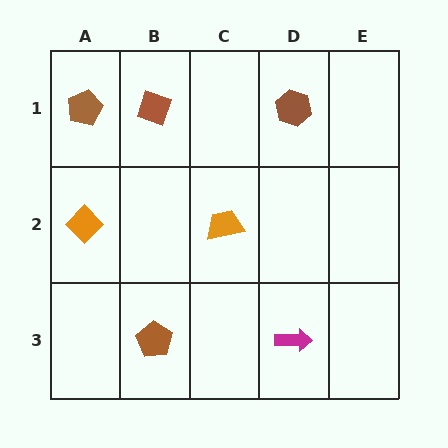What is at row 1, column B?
A brown diamond.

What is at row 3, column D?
A magenta arrow.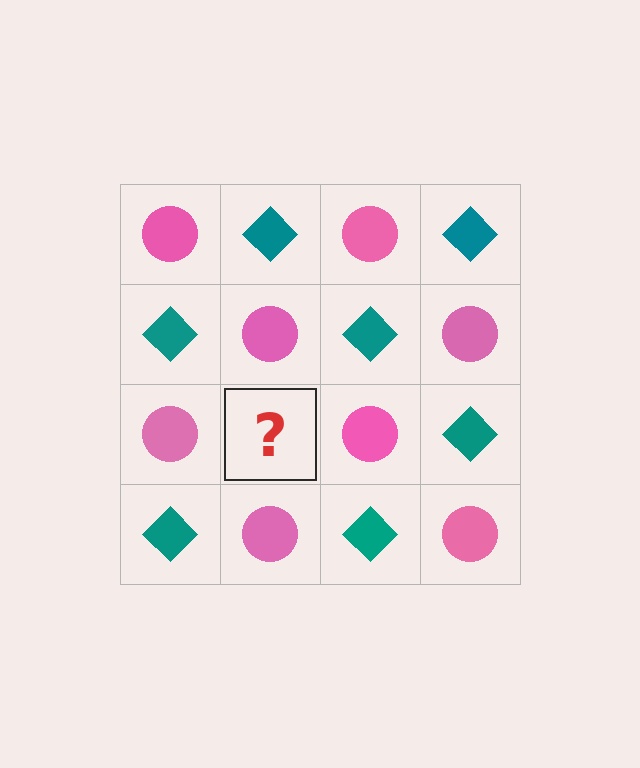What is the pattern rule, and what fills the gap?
The rule is that it alternates pink circle and teal diamond in a checkerboard pattern. The gap should be filled with a teal diamond.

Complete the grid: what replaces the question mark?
The question mark should be replaced with a teal diamond.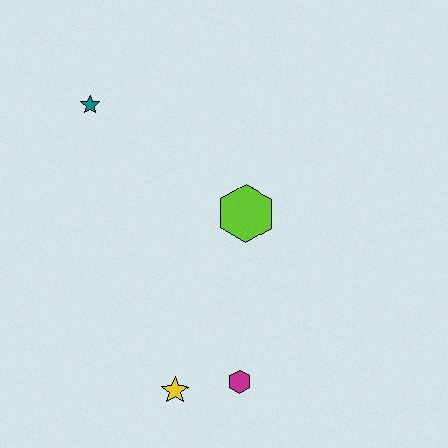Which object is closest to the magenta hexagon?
The yellow star is closest to the magenta hexagon.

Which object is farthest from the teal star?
The magenta hexagon is farthest from the teal star.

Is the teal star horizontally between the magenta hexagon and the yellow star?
No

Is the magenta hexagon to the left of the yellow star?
No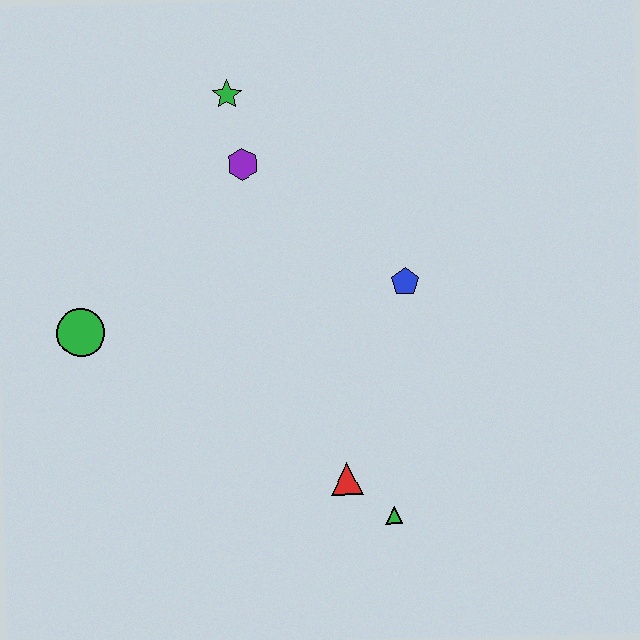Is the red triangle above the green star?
No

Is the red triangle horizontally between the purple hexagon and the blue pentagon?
Yes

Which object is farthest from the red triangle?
The green star is farthest from the red triangle.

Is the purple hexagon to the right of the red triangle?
No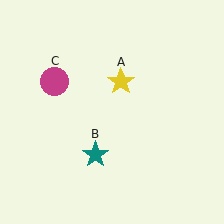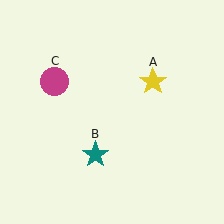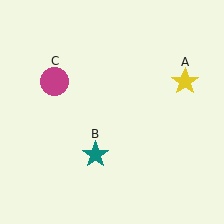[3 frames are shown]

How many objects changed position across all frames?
1 object changed position: yellow star (object A).